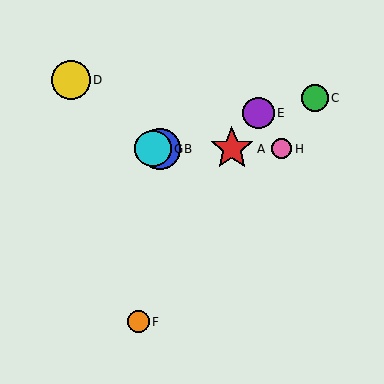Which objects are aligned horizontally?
Objects A, B, G, H are aligned horizontally.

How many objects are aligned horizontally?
4 objects (A, B, G, H) are aligned horizontally.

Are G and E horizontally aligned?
No, G is at y≈149 and E is at y≈113.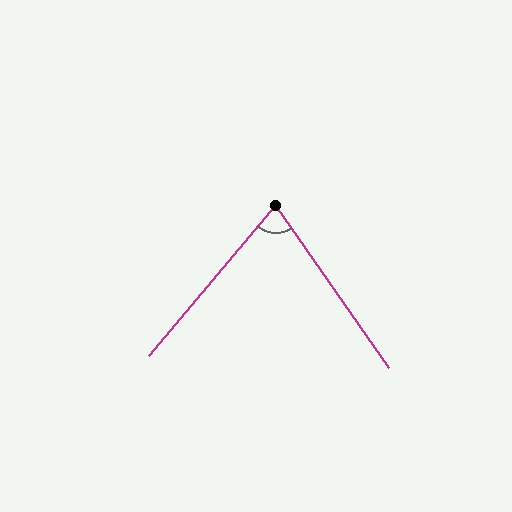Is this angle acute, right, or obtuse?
It is acute.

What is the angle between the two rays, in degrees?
Approximately 75 degrees.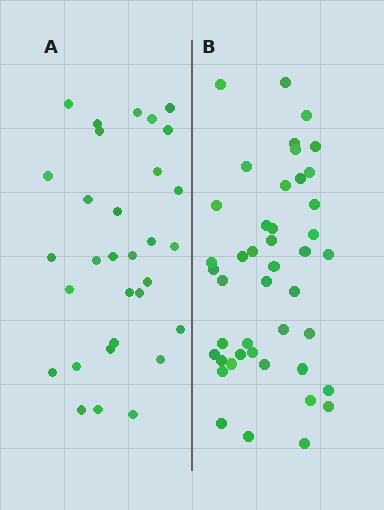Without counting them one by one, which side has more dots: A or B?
Region B (the right region) has more dots.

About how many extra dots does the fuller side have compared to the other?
Region B has approximately 15 more dots than region A.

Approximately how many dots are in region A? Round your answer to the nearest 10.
About 30 dots. (The exact count is 31, which rounds to 30.)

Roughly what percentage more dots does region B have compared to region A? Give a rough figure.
About 40% more.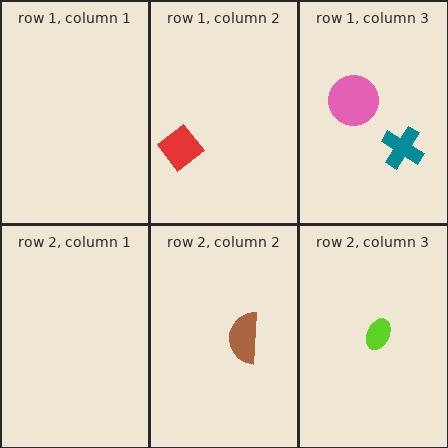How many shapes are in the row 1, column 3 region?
2.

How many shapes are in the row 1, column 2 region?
1.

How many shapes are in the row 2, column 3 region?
1.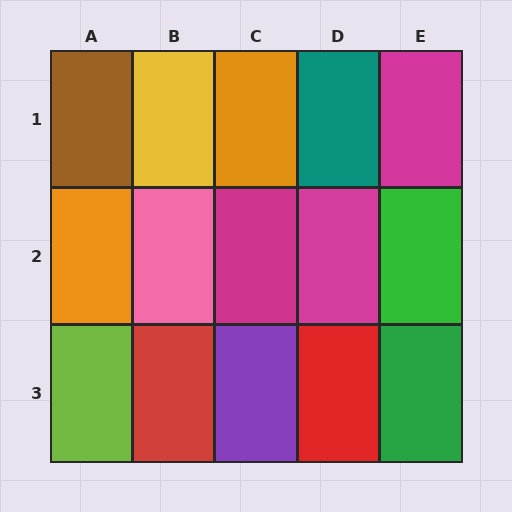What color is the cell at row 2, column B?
Pink.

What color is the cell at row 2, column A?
Orange.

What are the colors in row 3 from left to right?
Lime, red, purple, red, green.